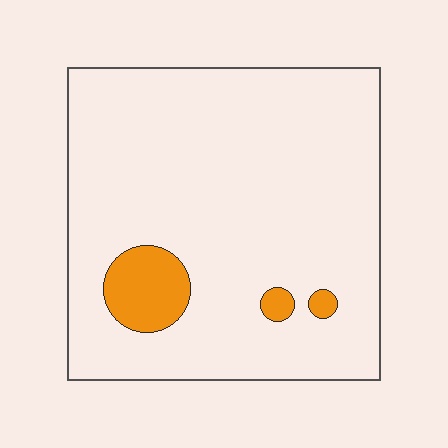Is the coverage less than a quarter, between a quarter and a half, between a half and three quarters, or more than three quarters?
Less than a quarter.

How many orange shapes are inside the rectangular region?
3.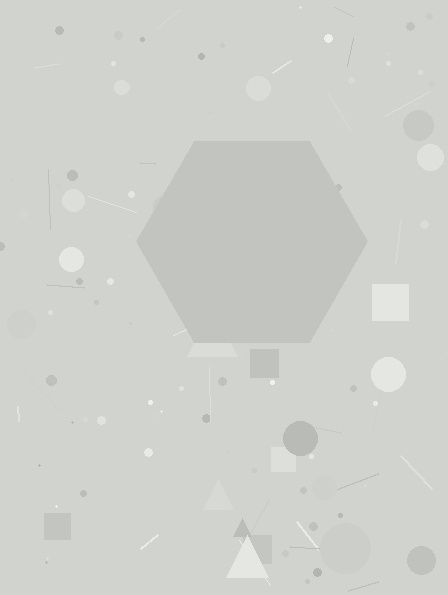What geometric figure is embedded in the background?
A hexagon is embedded in the background.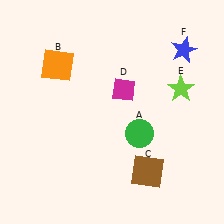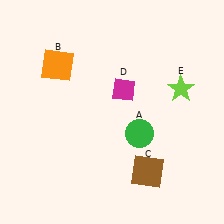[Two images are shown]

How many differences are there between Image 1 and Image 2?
There is 1 difference between the two images.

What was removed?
The blue star (F) was removed in Image 2.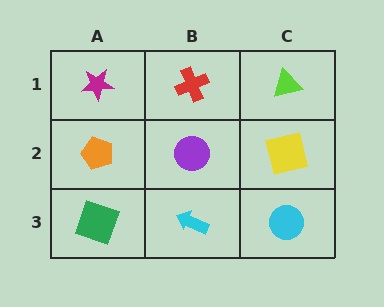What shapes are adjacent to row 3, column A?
An orange pentagon (row 2, column A), a cyan arrow (row 3, column B).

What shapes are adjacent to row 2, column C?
A lime triangle (row 1, column C), a cyan circle (row 3, column C), a purple circle (row 2, column B).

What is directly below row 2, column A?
A green square.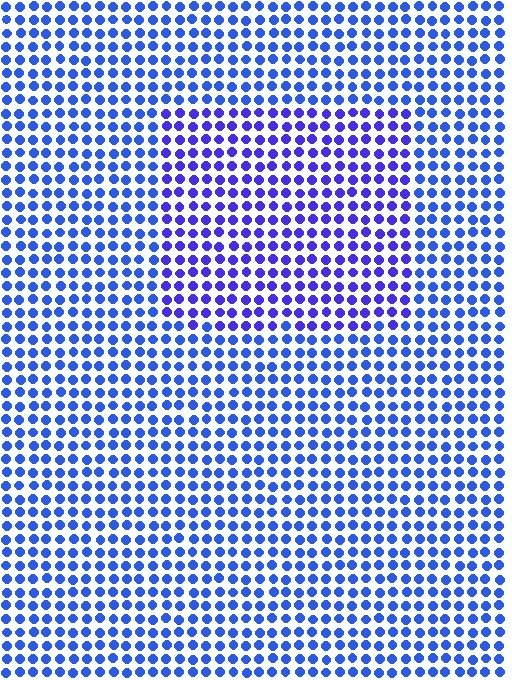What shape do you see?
I see a rectangle.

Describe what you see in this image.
The image is filled with small blue elements in a uniform arrangement. A rectangle-shaped region is visible where the elements are tinted to a slightly different hue, forming a subtle color boundary.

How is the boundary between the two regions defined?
The boundary is defined purely by a slight shift in hue (about 23 degrees). Spacing, size, and orientation are identical on both sides.